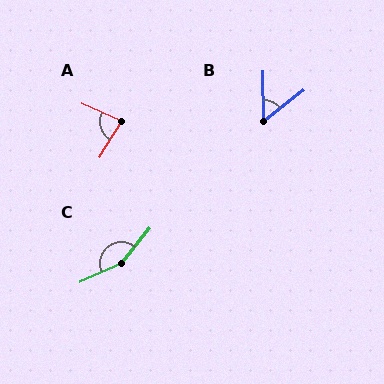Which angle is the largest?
C, at approximately 153 degrees.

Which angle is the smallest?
B, at approximately 53 degrees.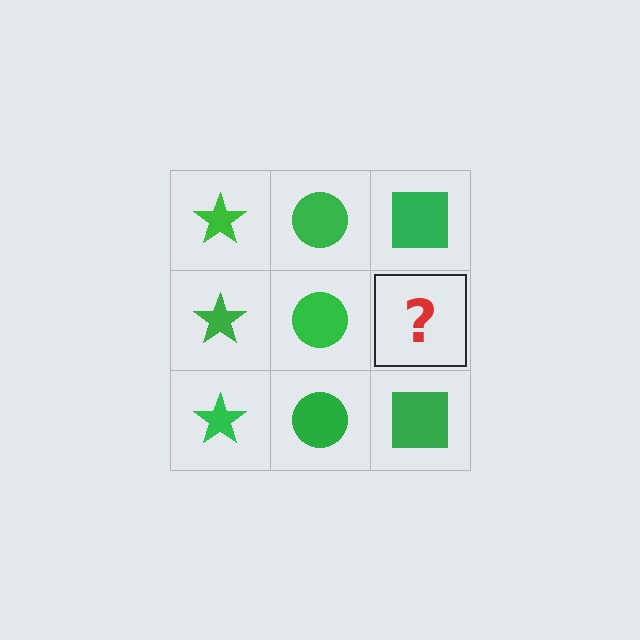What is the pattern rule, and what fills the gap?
The rule is that each column has a consistent shape. The gap should be filled with a green square.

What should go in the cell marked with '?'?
The missing cell should contain a green square.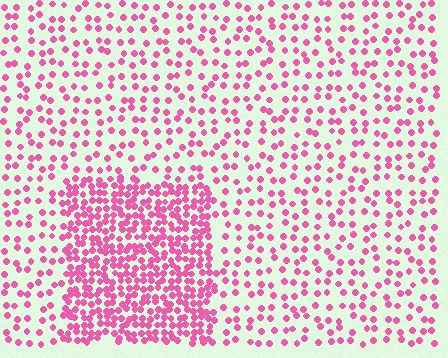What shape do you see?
I see a rectangle.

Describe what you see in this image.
The image contains small pink elements arranged at two different densities. A rectangle-shaped region is visible where the elements are more densely packed than the surrounding area.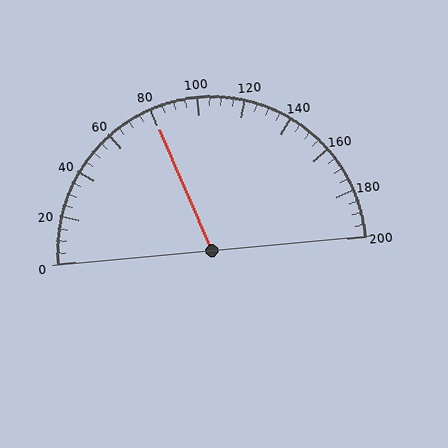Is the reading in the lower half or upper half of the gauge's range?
The reading is in the lower half of the range (0 to 200).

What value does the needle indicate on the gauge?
The needle indicates approximately 80.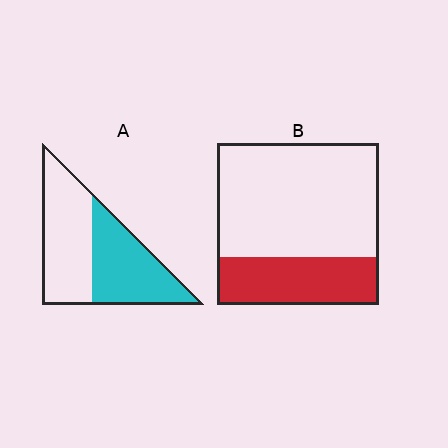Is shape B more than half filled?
No.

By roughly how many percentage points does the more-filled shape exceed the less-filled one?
By roughly 20 percentage points (A over B).